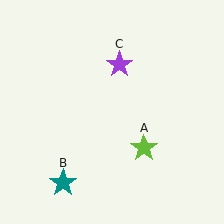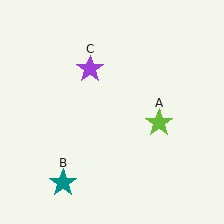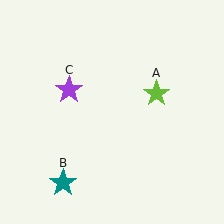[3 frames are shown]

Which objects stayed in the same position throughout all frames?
Teal star (object B) remained stationary.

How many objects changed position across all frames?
2 objects changed position: lime star (object A), purple star (object C).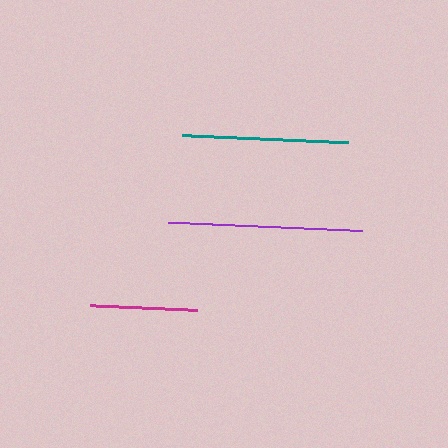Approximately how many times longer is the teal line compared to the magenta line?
The teal line is approximately 1.6 times the length of the magenta line.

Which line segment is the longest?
The purple line is the longest at approximately 194 pixels.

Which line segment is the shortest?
The magenta line is the shortest at approximately 107 pixels.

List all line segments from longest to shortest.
From longest to shortest: purple, teal, magenta.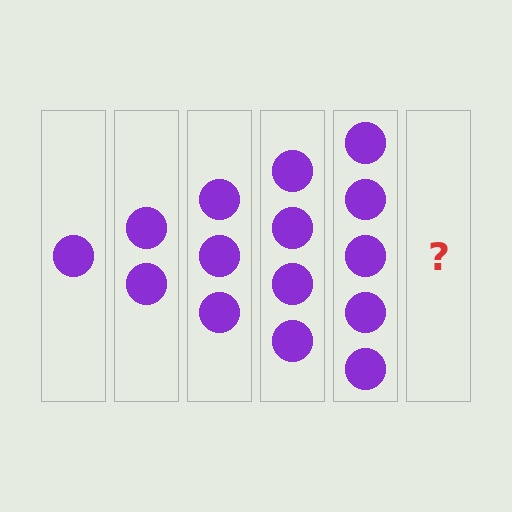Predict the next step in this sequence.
The next step is 6 circles.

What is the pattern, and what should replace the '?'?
The pattern is that each step adds one more circle. The '?' should be 6 circles.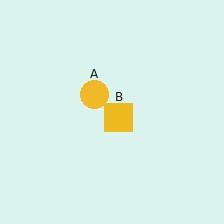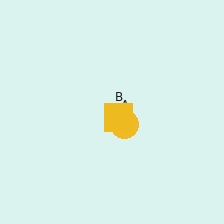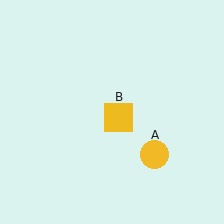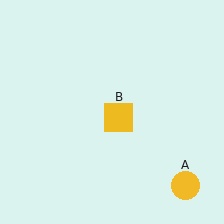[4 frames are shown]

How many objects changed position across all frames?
1 object changed position: yellow circle (object A).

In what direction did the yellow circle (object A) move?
The yellow circle (object A) moved down and to the right.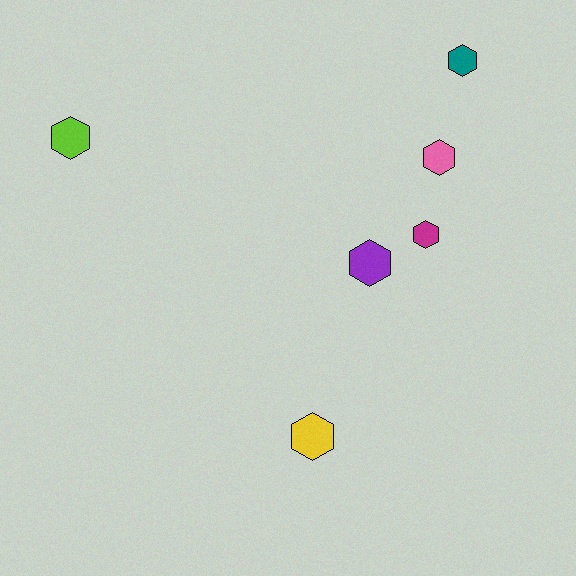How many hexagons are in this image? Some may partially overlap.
There are 6 hexagons.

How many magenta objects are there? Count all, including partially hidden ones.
There is 1 magenta object.